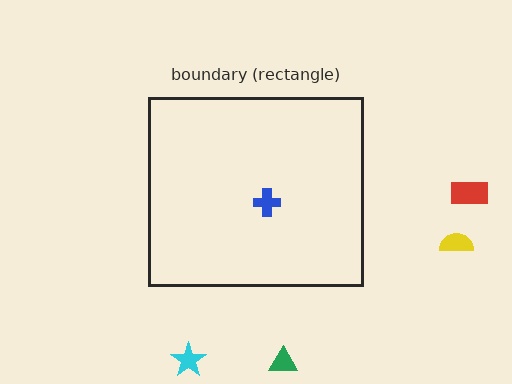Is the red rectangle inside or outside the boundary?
Outside.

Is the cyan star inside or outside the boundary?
Outside.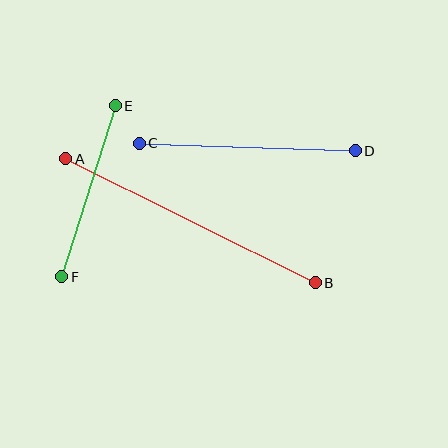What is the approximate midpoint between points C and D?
The midpoint is at approximately (247, 147) pixels.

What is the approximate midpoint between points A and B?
The midpoint is at approximately (190, 221) pixels.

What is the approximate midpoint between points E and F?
The midpoint is at approximately (88, 191) pixels.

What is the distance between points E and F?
The distance is approximately 179 pixels.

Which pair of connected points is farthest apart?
Points A and B are farthest apart.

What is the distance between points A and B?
The distance is approximately 278 pixels.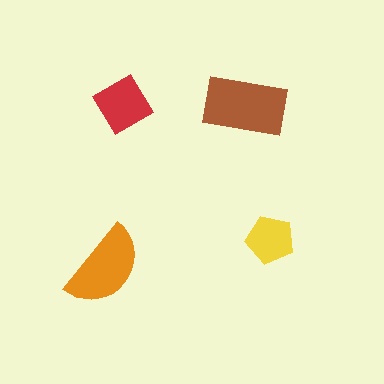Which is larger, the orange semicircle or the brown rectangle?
The brown rectangle.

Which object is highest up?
The red diamond is topmost.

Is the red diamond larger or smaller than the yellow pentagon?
Larger.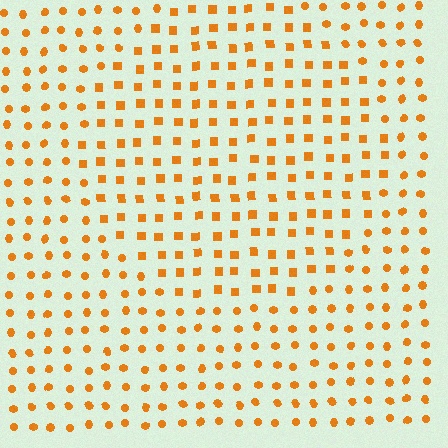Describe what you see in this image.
The image is filled with small orange elements arranged in a uniform grid. A circle-shaped region contains squares, while the surrounding area contains circles. The boundary is defined purely by the change in element shape.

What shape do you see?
I see a circle.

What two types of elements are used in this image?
The image uses squares inside the circle region and circles outside it.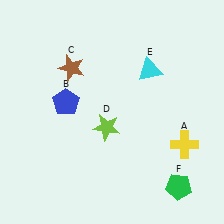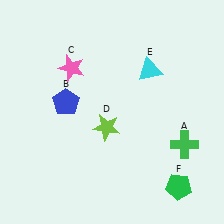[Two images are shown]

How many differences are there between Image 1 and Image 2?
There are 2 differences between the two images.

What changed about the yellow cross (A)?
In Image 1, A is yellow. In Image 2, it changed to green.